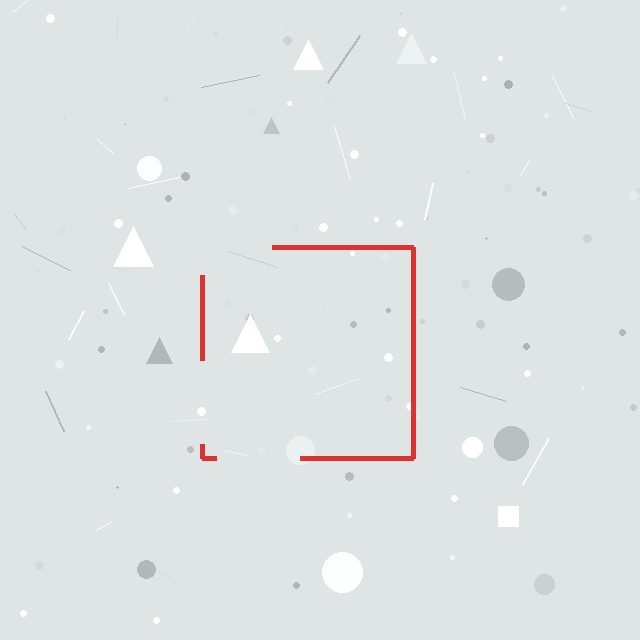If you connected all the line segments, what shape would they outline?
They would outline a square.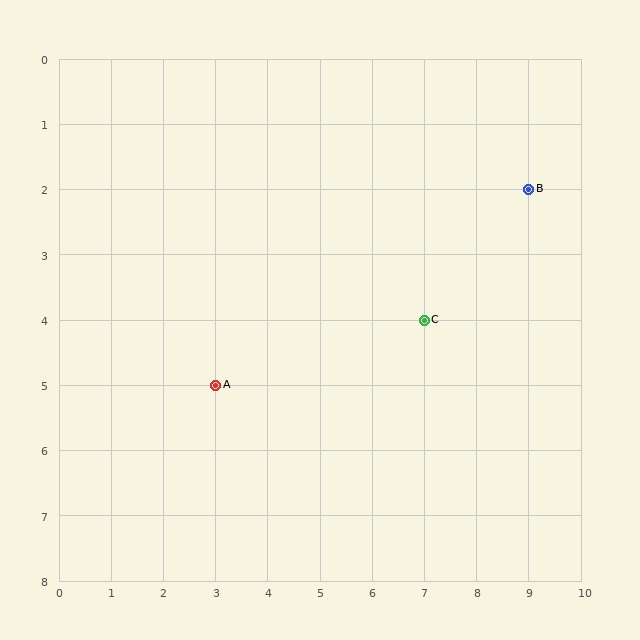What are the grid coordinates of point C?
Point C is at grid coordinates (7, 4).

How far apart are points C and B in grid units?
Points C and B are 2 columns and 2 rows apart (about 2.8 grid units diagonally).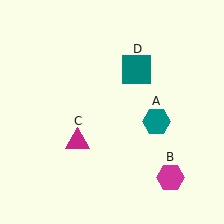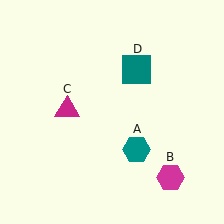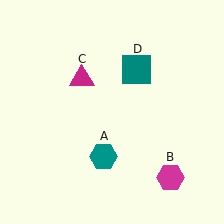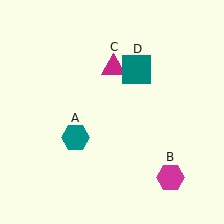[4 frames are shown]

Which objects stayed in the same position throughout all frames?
Magenta hexagon (object B) and teal square (object D) remained stationary.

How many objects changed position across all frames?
2 objects changed position: teal hexagon (object A), magenta triangle (object C).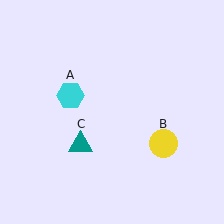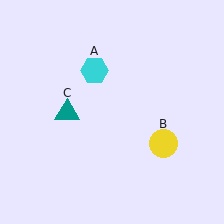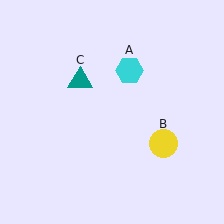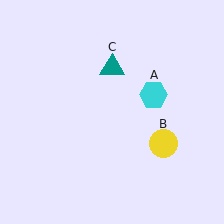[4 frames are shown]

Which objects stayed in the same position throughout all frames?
Yellow circle (object B) remained stationary.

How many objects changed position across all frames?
2 objects changed position: cyan hexagon (object A), teal triangle (object C).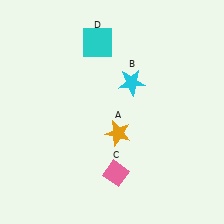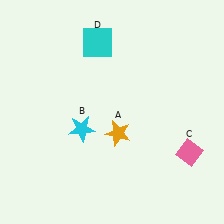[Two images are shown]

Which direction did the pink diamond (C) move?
The pink diamond (C) moved right.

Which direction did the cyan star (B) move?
The cyan star (B) moved left.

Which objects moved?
The objects that moved are: the cyan star (B), the pink diamond (C).